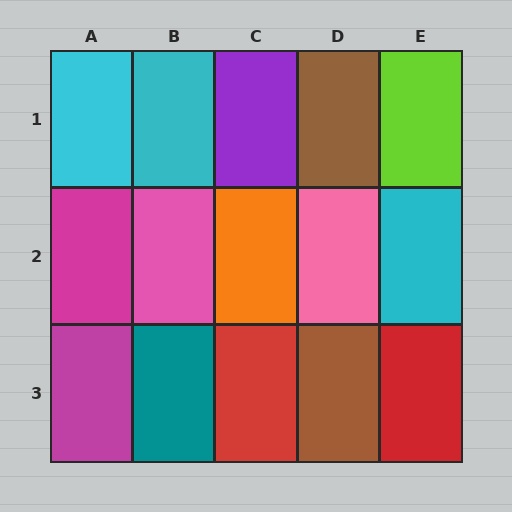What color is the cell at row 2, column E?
Cyan.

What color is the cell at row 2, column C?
Orange.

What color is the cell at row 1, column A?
Cyan.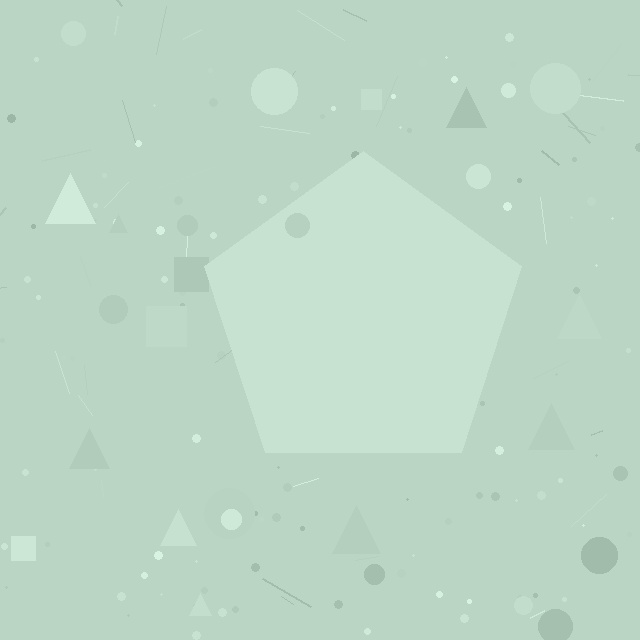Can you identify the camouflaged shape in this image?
The camouflaged shape is a pentagon.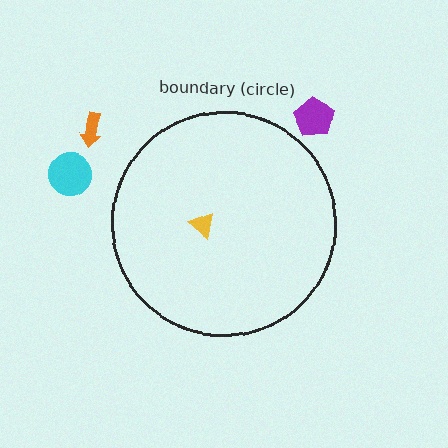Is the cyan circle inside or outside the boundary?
Outside.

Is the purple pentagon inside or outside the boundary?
Outside.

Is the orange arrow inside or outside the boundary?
Outside.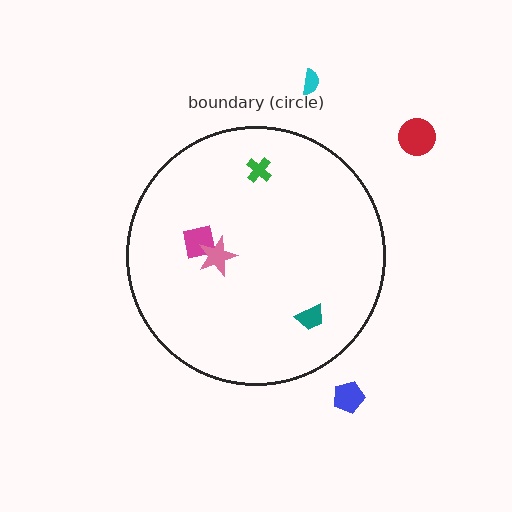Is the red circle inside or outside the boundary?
Outside.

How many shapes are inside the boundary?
4 inside, 3 outside.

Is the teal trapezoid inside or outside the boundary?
Inside.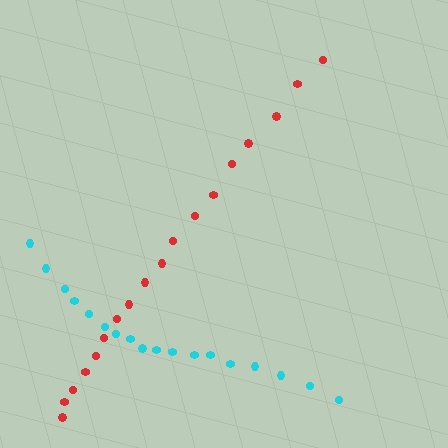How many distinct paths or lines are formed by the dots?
There are 2 distinct paths.